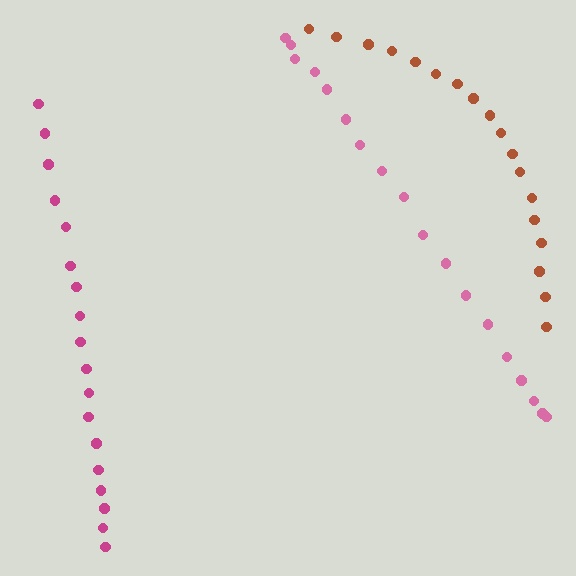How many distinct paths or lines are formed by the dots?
There are 3 distinct paths.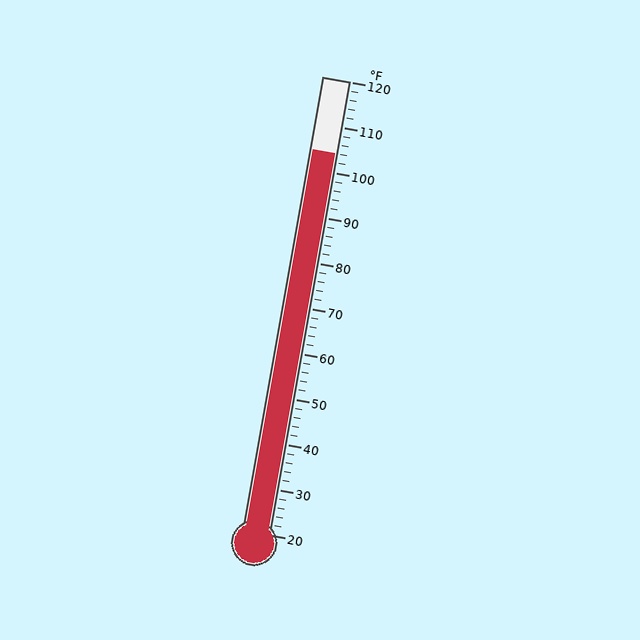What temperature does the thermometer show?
The thermometer shows approximately 104°F.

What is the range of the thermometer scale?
The thermometer scale ranges from 20°F to 120°F.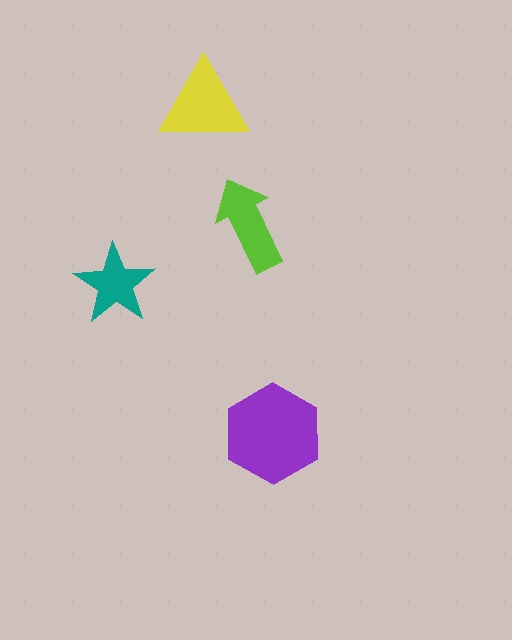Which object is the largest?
The purple hexagon.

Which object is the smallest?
The teal star.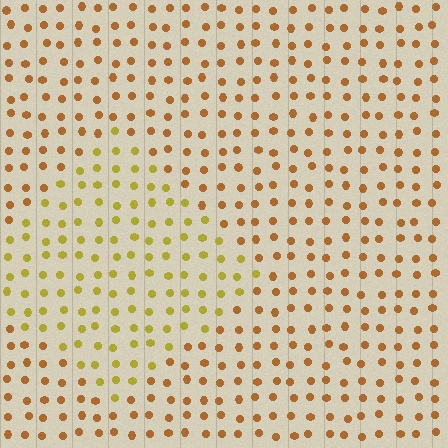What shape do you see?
I see a diamond.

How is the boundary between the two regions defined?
The boundary is defined purely by a slight shift in hue (about 30 degrees). Spacing, size, and orientation are identical on both sides.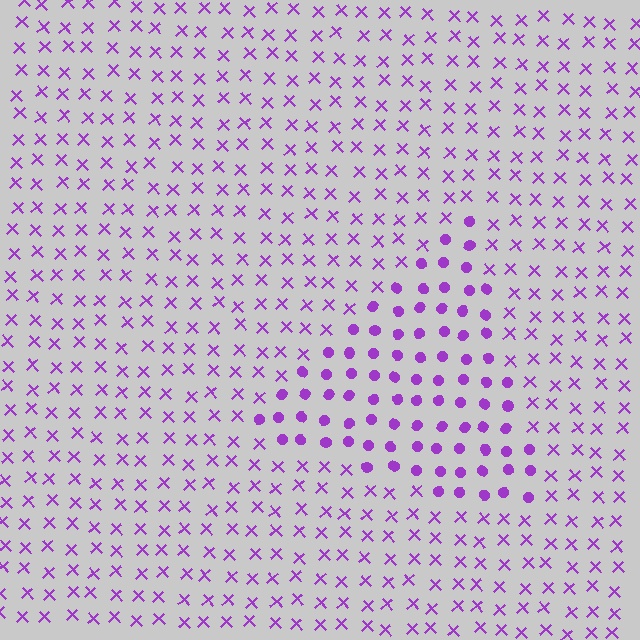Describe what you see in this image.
The image is filled with small purple elements arranged in a uniform grid. A triangle-shaped region contains circles, while the surrounding area contains X marks. The boundary is defined purely by the change in element shape.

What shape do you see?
I see a triangle.